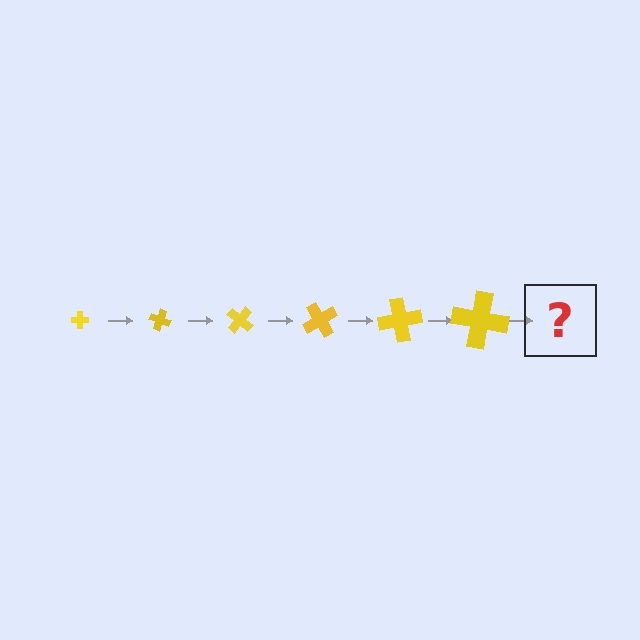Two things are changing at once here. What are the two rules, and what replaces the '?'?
The two rules are that the cross grows larger each step and it rotates 20 degrees each step. The '?' should be a cross, larger than the previous one and rotated 120 degrees from the start.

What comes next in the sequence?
The next element should be a cross, larger than the previous one and rotated 120 degrees from the start.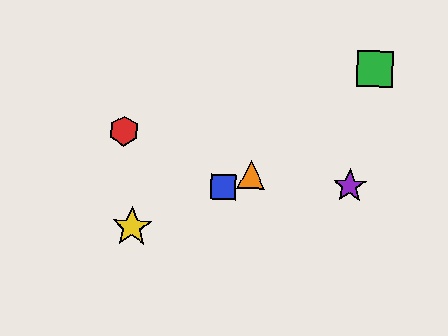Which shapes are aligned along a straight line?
The blue square, the yellow star, the orange triangle are aligned along a straight line.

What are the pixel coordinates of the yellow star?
The yellow star is at (132, 227).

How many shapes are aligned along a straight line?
3 shapes (the blue square, the yellow star, the orange triangle) are aligned along a straight line.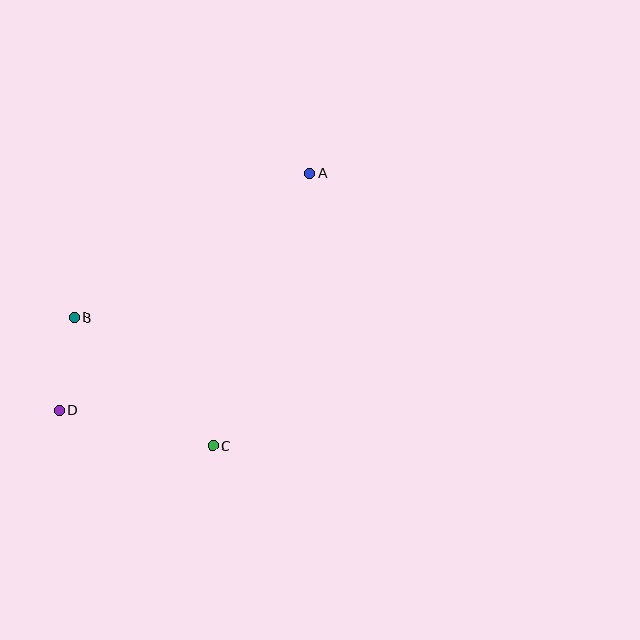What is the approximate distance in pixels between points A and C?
The distance between A and C is approximately 289 pixels.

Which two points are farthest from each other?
Points A and D are farthest from each other.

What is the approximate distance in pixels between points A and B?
The distance between A and B is approximately 276 pixels.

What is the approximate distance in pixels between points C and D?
The distance between C and D is approximately 157 pixels.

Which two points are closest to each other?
Points B and D are closest to each other.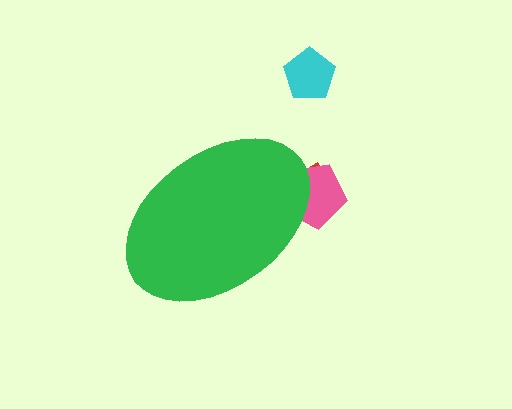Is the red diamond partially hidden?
Yes, the red diamond is partially hidden behind the green ellipse.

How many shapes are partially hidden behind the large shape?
2 shapes are partially hidden.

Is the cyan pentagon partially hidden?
No, the cyan pentagon is fully visible.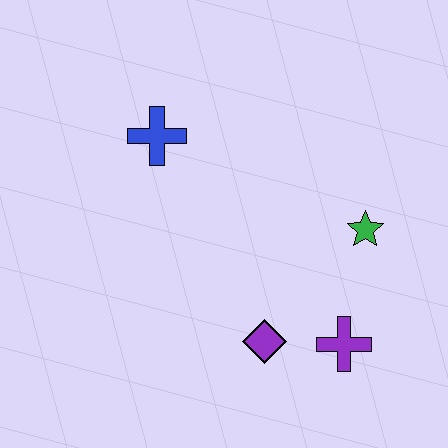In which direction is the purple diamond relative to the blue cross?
The purple diamond is below the blue cross.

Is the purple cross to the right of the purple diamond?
Yes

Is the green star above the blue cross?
No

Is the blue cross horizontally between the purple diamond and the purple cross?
No